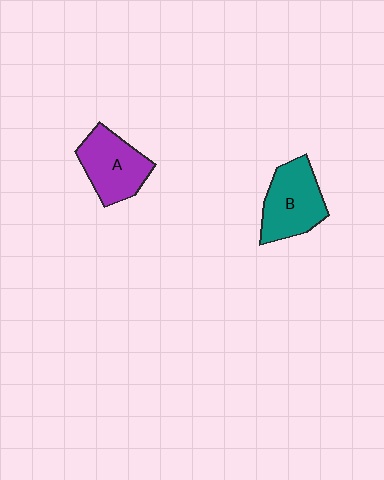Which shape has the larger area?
Shape B (teal).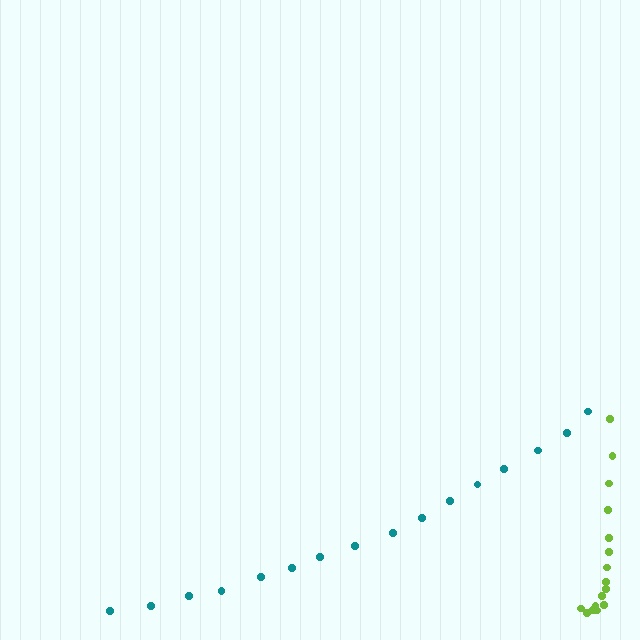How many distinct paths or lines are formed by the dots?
There are 2 distinct paths.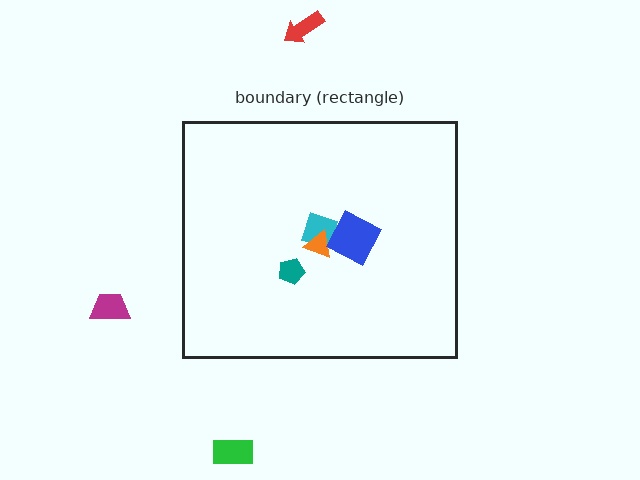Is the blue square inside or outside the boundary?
Inside.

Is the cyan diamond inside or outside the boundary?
Inside.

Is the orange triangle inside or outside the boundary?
Inside.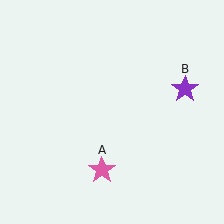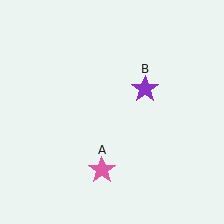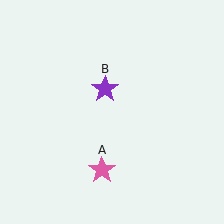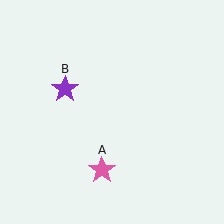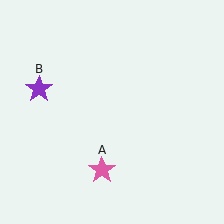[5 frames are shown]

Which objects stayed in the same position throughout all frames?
Pink star (object A) remained stationary.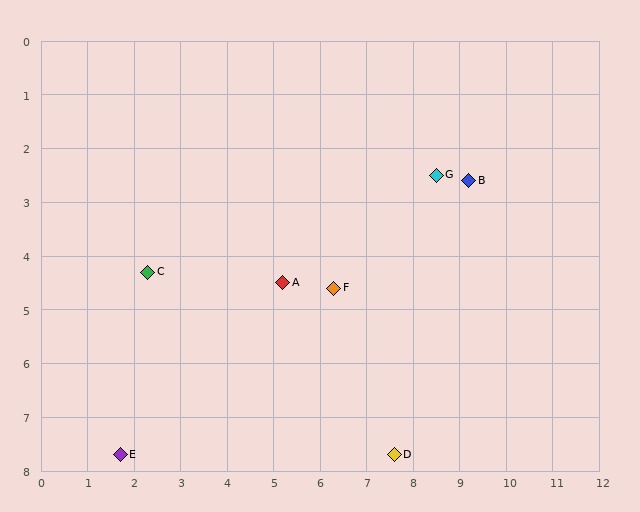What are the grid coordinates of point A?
Point A is at approximately (5.2, 4.5).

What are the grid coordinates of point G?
Point G is at approximately (8.5, 2.5).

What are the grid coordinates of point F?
Point F is at approximately (6.3, 4.6).